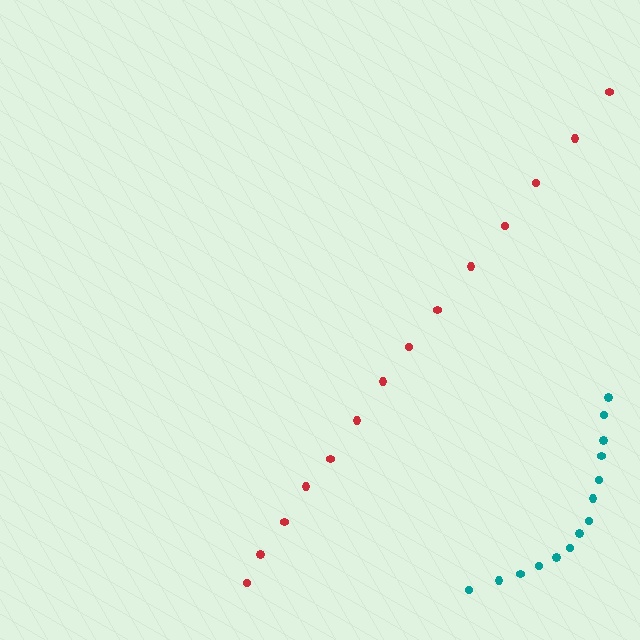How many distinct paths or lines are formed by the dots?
There are 2 distinct paths.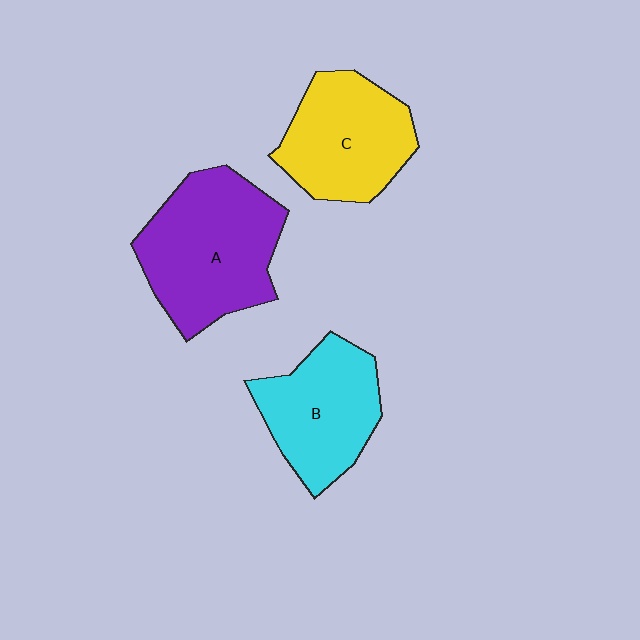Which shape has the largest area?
Shape A (purple).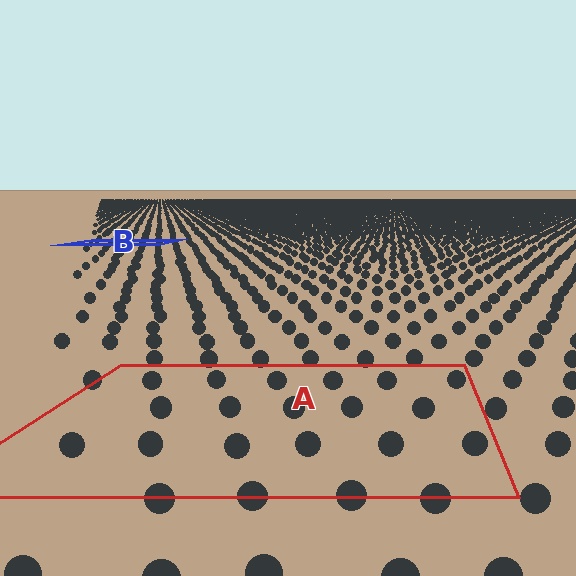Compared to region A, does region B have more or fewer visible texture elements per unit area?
Region B has more texture elements per unit area — they are packed more densely because it is farther away.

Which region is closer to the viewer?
Region A is closer. The texture elements there are larger and more spread out.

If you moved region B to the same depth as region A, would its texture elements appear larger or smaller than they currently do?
They would appear larger. At a closer depth, the same texture elements are projected at a bigger on-screen size.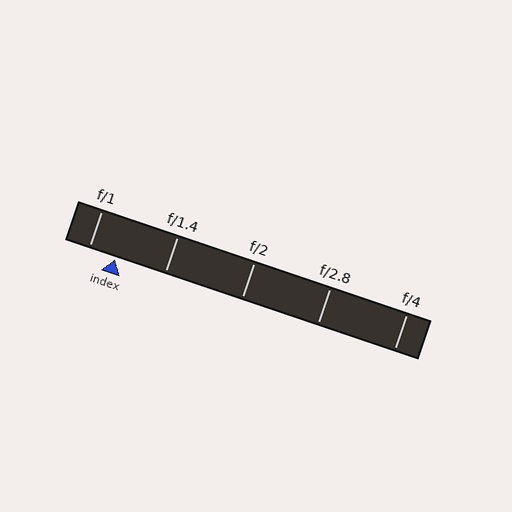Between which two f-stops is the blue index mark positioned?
The index mark is between f/1 and f/1.4.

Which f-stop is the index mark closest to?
The index mark is closest to f/1.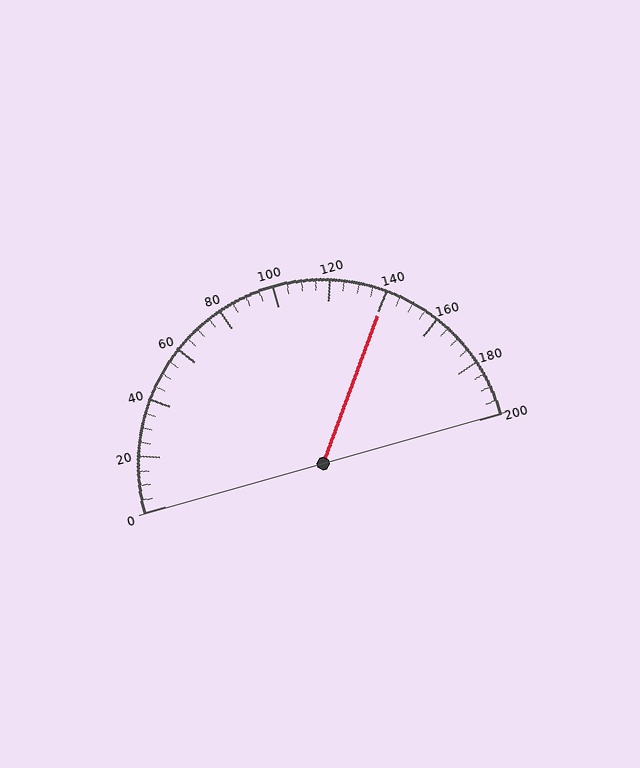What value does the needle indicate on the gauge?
The needle indicates approximately 140.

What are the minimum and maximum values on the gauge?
The gauge ranges from 0 to 200.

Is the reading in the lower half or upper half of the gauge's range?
The reading is in the upper half of the range (0 to 200).